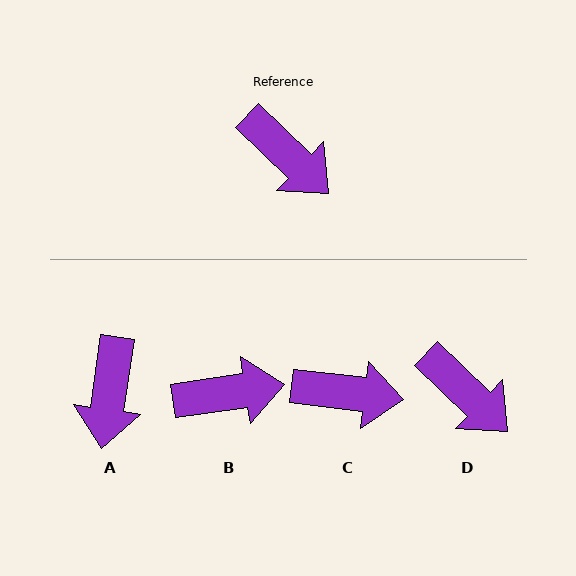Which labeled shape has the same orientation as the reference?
D.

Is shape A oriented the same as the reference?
No, it is off by about 54 degrees.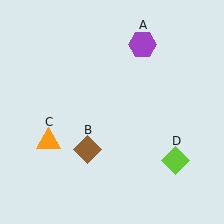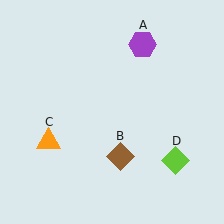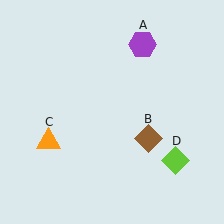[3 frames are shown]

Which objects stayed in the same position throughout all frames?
Purple hexagon (object A) and orange triangle (object C) and lime diamond (object D) remained stationary.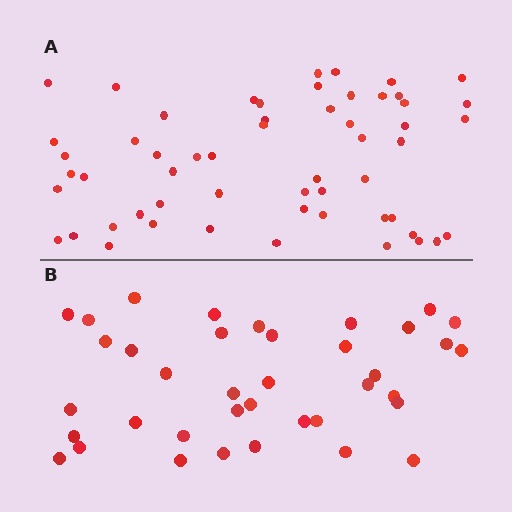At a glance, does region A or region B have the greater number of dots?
Region A (the top region) has more dots.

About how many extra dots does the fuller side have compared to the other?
Region A has approximately 20 more dots than region B.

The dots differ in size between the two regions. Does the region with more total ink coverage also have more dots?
No. Region B has more total ink coverage because its dots are larger, but region A actually contains more individual dots. Total area can be misleading — the number of items is what matters here.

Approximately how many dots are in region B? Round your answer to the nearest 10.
About 40 dots. (The exact count is 38, which rounds to 40.)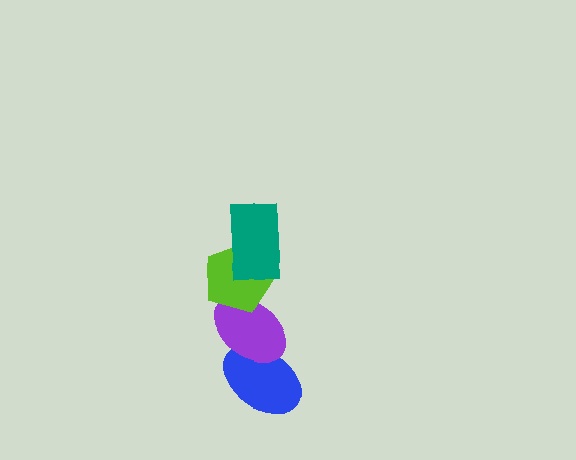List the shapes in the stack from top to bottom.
From top to bottom: the teal rectangle, the lime pentagon, the purple ellipse, the blue ellipse.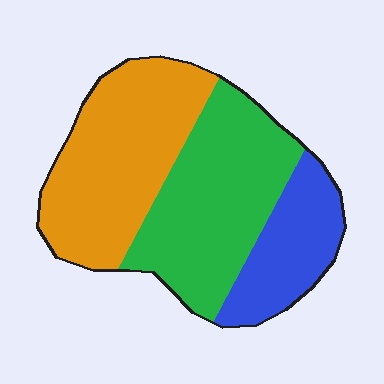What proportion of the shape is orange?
Orange covers around 40% of the shape.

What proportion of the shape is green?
Green takes up about two fifths (2/5) of the shape.